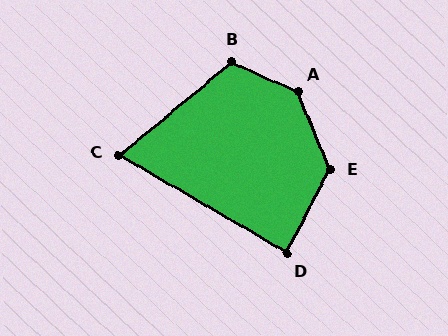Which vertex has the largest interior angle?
A, at approximately 136 degrees.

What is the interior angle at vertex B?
Approximately 116 degrees (obtuse).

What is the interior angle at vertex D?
Approximately 87 degrees (approximately right).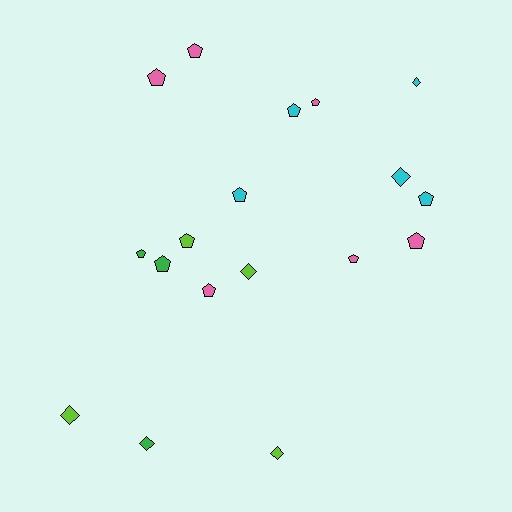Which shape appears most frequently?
Pentagon, with 12 objects.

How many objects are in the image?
There are 18 objects.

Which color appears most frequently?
Pink, with 6 objects.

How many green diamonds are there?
There is 1 green diamond.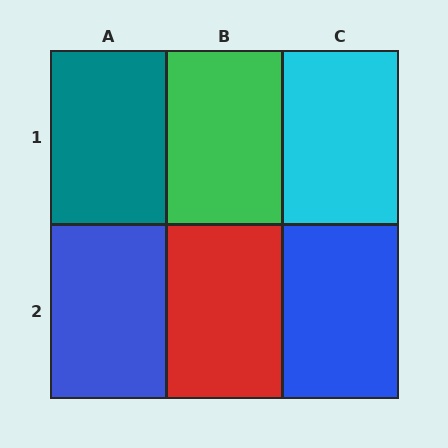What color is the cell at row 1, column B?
Green.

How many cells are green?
1 cell is green.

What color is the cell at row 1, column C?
Cyan.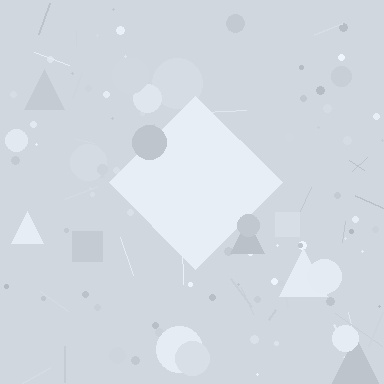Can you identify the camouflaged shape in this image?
The camouflaged shape is a diamond.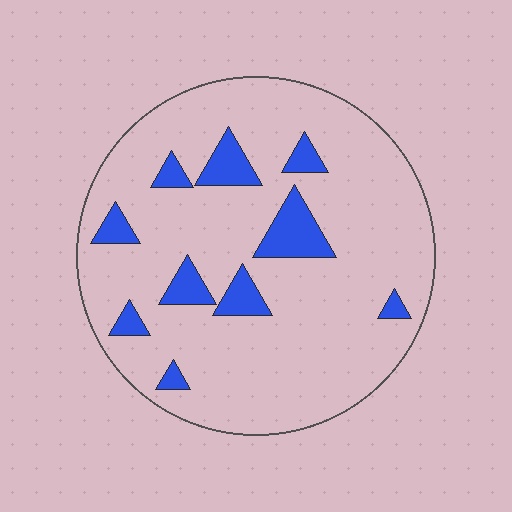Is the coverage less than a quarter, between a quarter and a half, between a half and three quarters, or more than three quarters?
Less than a quarter.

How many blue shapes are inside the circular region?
10.